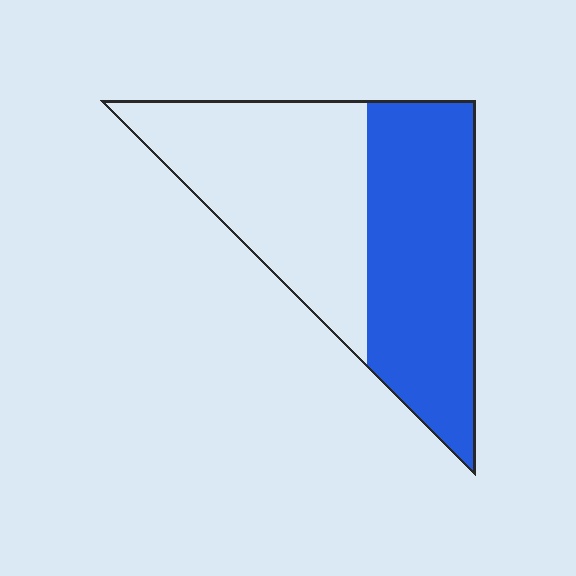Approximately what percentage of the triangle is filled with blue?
Approximately 50%.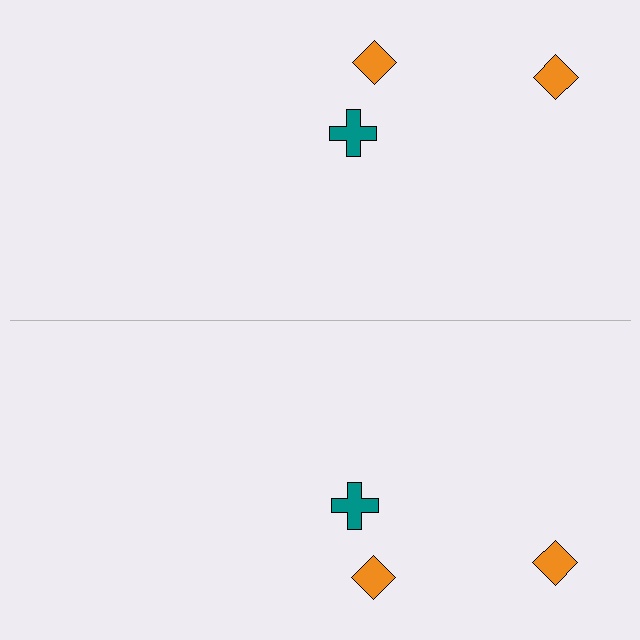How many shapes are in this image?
There are 6 shapes in this image.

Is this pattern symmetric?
Yes, this pattern has bilateral (reflection) symmetry.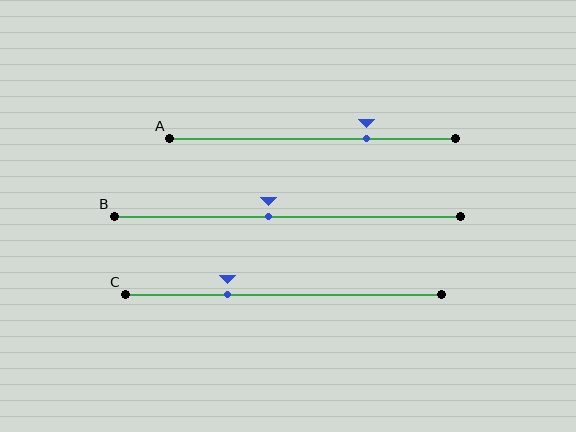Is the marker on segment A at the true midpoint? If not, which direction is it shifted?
No, the marker on segment A is shifted to the right by about 19% of the segment length.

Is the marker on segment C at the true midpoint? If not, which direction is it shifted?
No, the marker on segment C is shifted to the left by about 18% of the segment length.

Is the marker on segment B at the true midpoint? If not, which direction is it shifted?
No, the marker on segment B is shifted to the left by about 5% of the segment length.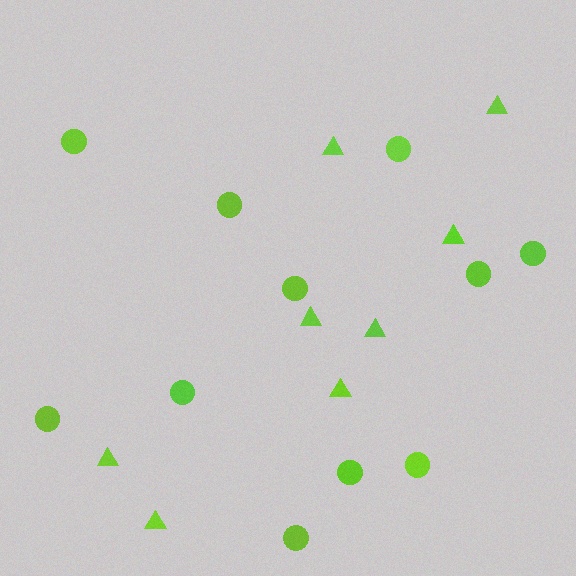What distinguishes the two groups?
There are 2 groups: one group of triangles (8) and one group of circles (11).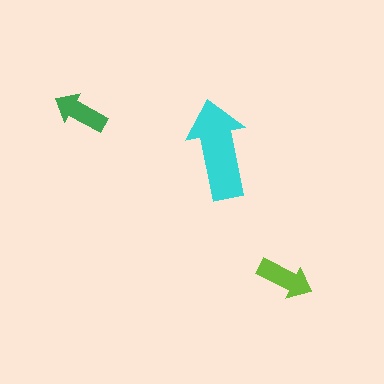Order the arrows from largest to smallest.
the cyan one, the lime one, the green one.